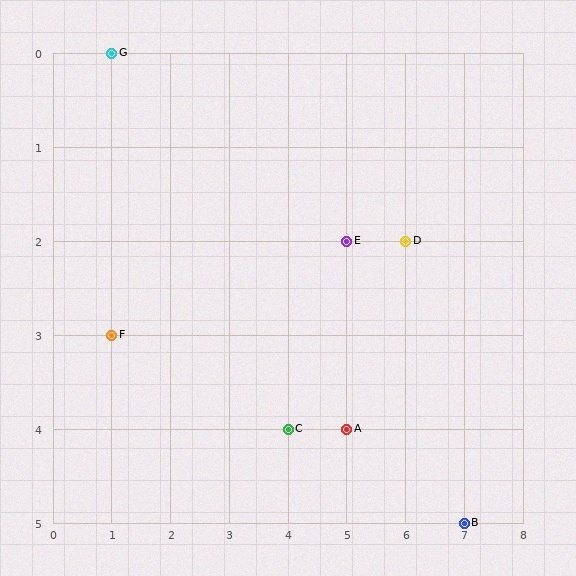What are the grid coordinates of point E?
Point E is at grid coordinates (5, 2).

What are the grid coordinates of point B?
Point B is at grid coordinates (7, 5).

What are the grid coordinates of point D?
Point D is at grid coordinates (6, 2).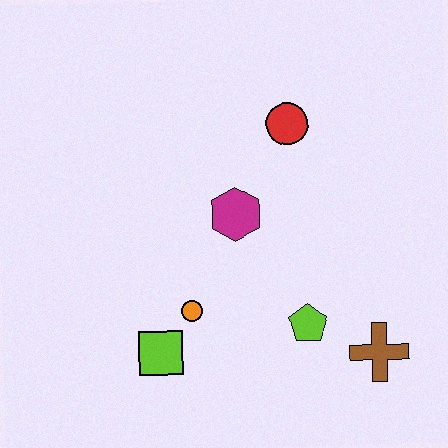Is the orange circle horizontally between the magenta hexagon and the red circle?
No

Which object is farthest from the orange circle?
The red circle is farthest from the orange circle.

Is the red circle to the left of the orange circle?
No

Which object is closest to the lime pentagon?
The brown cross is closest to the lime pentagon.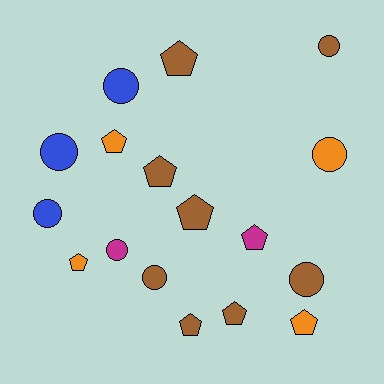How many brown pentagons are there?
There are 5 brown pentagons.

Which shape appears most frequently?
Pentagon, with 9 objects.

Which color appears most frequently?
Brown, with 8 objects.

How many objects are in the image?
There are 17 objects.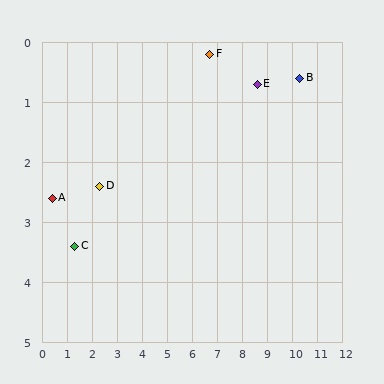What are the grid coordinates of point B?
Point B is at approximately (10.3, 0.6).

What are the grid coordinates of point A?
Point A is at approximately (0.4, 2.6).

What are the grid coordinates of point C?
Point C is at approximately (1.3, 3.4).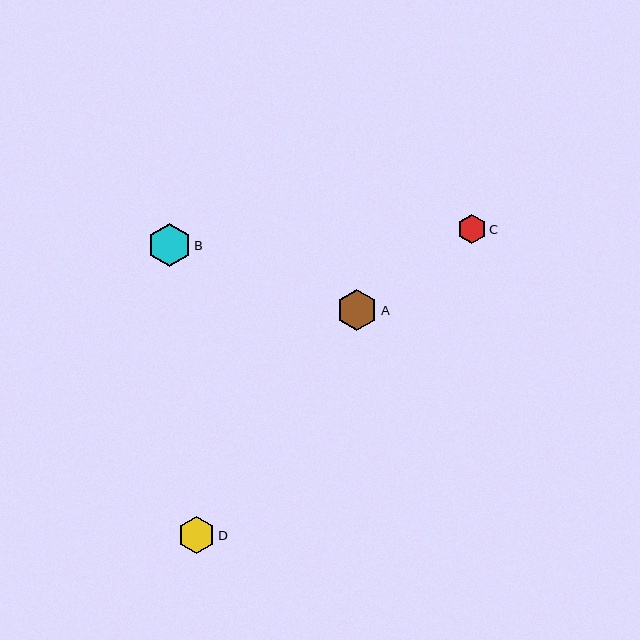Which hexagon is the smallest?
Hexagon C is the smallest with a size of approximately 29 pixels.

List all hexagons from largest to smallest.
From largest to smallest: B, A, D, C.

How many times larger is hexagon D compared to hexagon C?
Hexagon D is approximately 1.3 times the size of hexagon C.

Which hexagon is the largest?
Hexagon B is the largest with a size of approximately 44 pixels.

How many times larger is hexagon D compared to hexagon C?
Hexagon D is approximately 1.3 times the size of hexagon C.